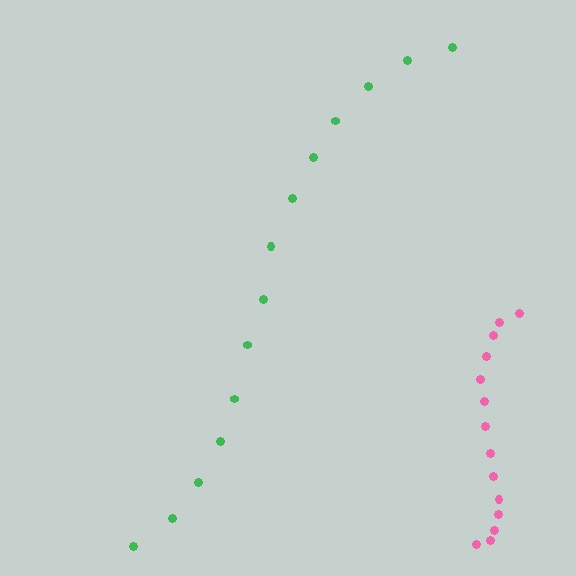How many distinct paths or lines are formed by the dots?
There are 2 distinct paths.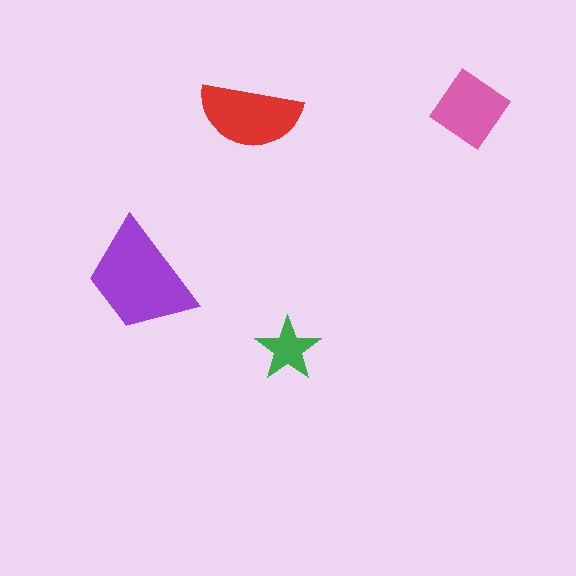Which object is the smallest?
The green star.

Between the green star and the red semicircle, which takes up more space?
The red semicircle.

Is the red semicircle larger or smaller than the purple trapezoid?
Smaller.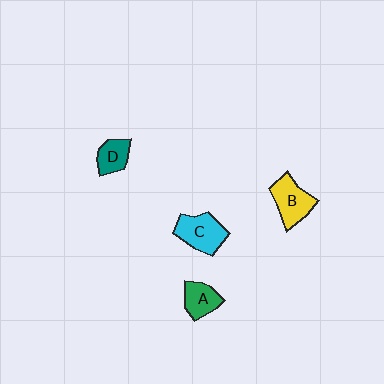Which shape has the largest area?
Shape C (cyan).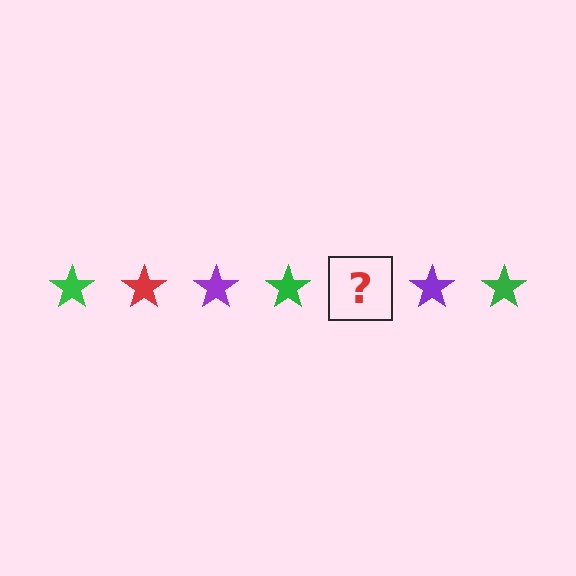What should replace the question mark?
The question mark should be replaced with a red star.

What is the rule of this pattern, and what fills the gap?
The rule is that the pattern cycles through green, red, purple stars. The gap should be filled with a red star.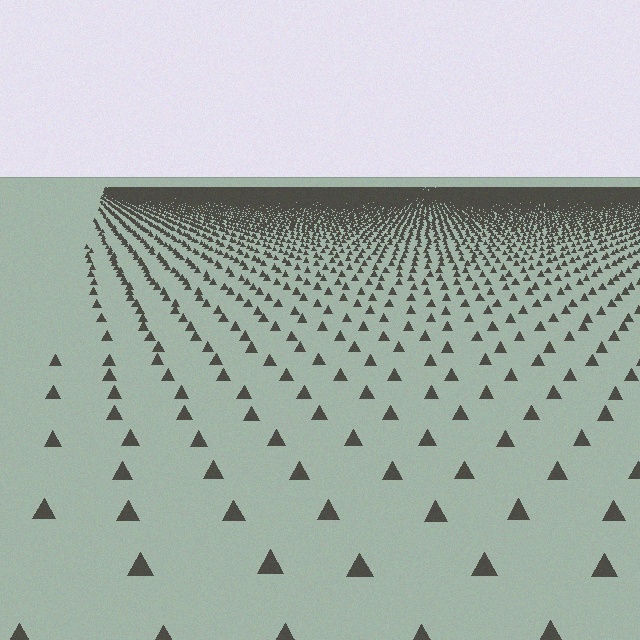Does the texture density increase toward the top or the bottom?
Density increases toward the top.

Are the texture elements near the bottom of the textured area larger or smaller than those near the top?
Larger. Near the bottom, elements are closer to the viewer and appear at a bigger on-screen size.